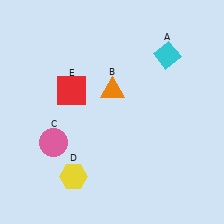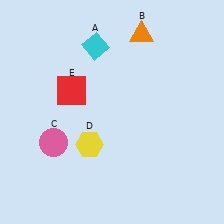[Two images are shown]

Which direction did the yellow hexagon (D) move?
The yellow hexagon (D) moved up.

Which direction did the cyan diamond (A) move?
The cyan diamond (A) moved left.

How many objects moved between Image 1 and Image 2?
3 objects moved between the two images.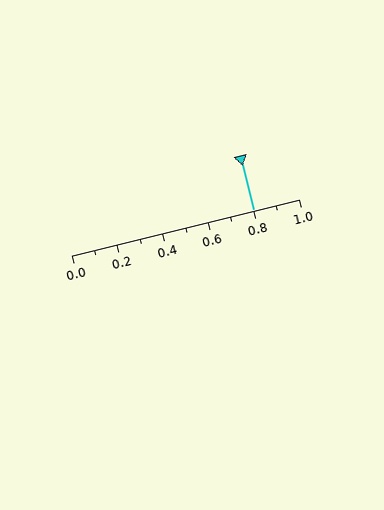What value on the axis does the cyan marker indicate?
The marker indicates approximately 0.8.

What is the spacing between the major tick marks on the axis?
The major ticks are spaced 0.2 apart.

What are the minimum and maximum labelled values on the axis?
The axis runs from 0.0 to 1.0.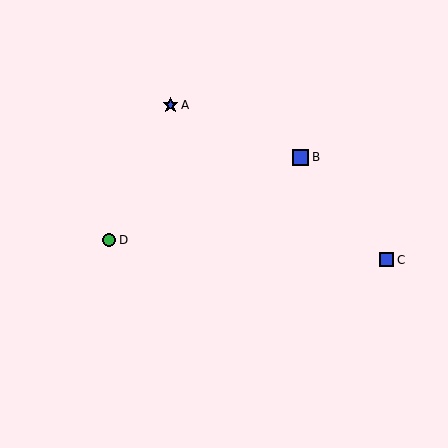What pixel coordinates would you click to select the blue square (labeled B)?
Click at (301, 157) to select the blue square B.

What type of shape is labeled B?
Shape B is a blue square.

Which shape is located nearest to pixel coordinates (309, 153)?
The blue square (labeled B) at (301, 157) is nearest to that location.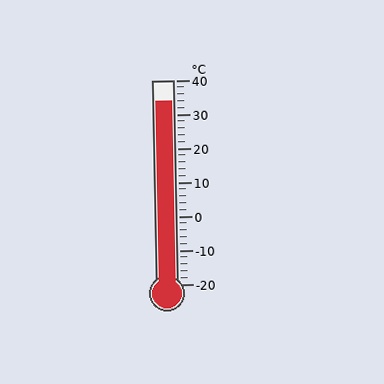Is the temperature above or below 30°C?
The temperature is above 30°C.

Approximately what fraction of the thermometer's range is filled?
The thermometer is filled to approximately 90% of its range.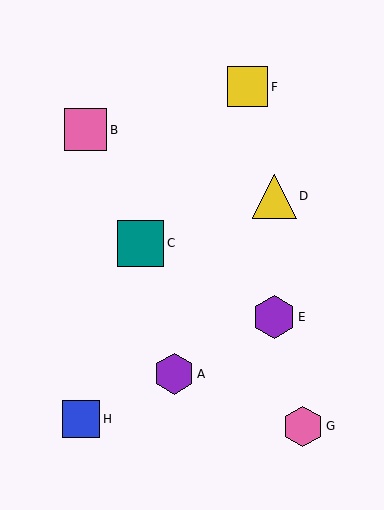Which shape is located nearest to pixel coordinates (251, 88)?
The yellow square (labeled F) at (248, 87) is nearest to that location.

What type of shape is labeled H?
Shape H is a blue square.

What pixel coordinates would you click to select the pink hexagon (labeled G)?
Click at (303, 426) to select the pink hexagon G.